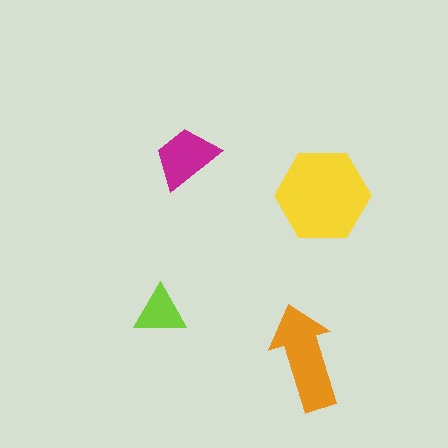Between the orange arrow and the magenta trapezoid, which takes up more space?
The orange arrow.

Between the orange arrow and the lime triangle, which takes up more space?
The orange arrow.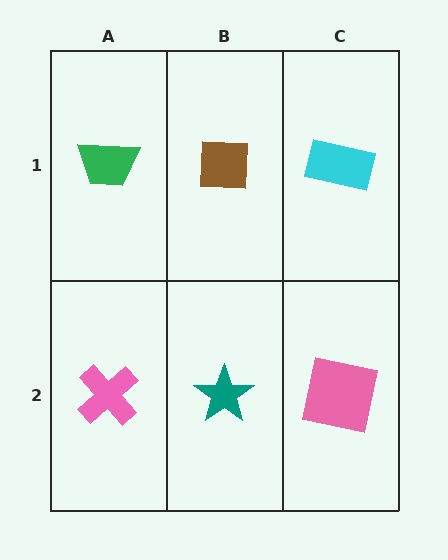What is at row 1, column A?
A green trapezoid.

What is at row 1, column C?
A cyan rectangle.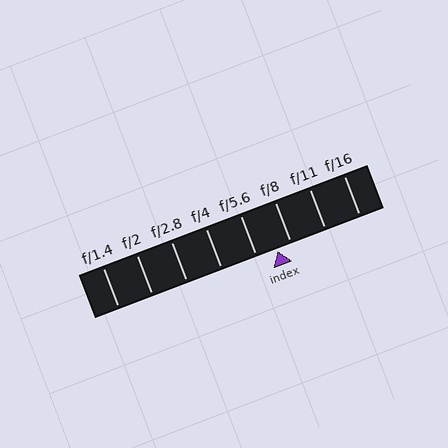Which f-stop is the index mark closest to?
The index mark is closest to f/8.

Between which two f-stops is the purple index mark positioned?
The index mark is between f/5.6 and f/8.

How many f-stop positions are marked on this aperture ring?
There are 8 f-stop positions marked.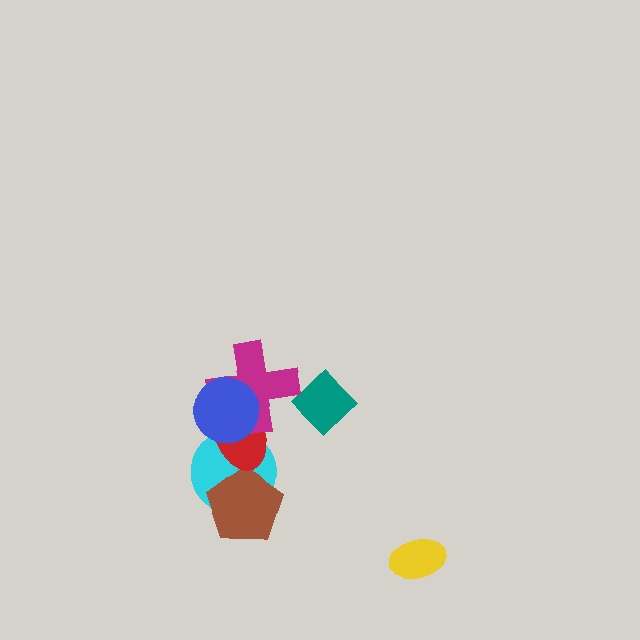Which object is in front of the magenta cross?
The blue circle is in front of the magenta cross.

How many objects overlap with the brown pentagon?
1 object overlaps with the brown pentagon.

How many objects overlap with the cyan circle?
3 objects overlap with the cyan circle.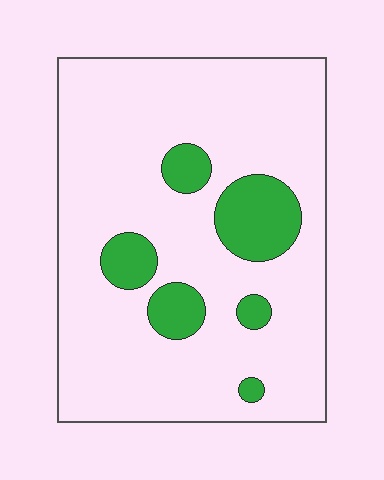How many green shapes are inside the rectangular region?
6.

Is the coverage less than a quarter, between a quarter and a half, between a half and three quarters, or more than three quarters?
Less than a quarter.